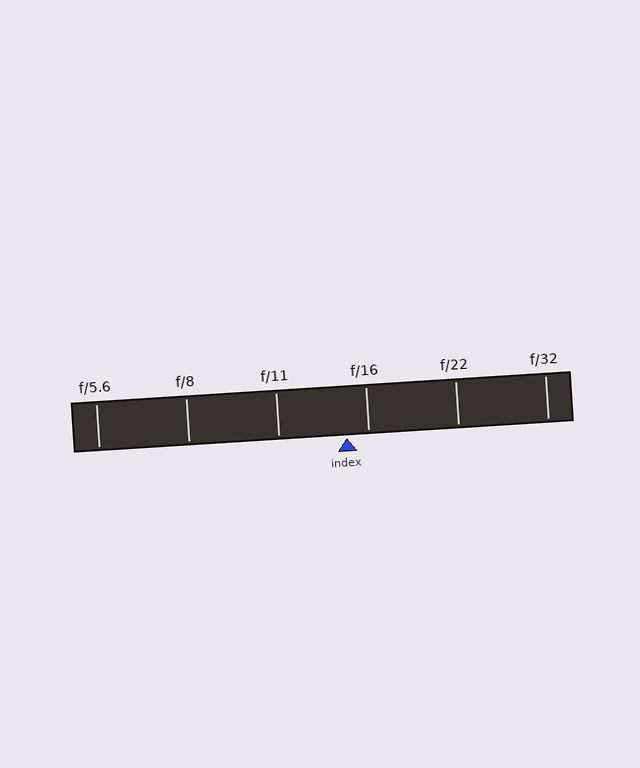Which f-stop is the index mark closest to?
The index mark is closest to f/16.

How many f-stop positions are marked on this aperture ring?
There are 6 f-stop positions marked.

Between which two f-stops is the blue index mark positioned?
The index mark is between f/11 and f/16.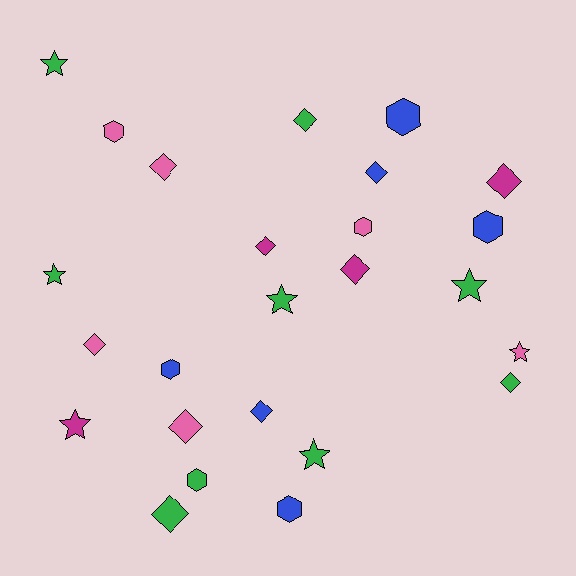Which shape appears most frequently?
Diamond, with 11 objects.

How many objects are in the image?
There are 25 objects.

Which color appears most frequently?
Green, with 9 objects.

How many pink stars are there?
There is 1 pink star.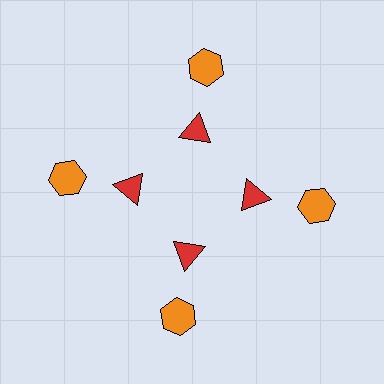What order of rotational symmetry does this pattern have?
This pattern has 4-fold rotational symmetry.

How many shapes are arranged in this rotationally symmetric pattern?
There are 8 shapes, arranged in 4 groups of 2.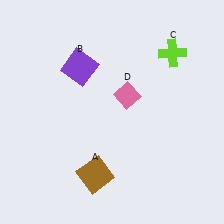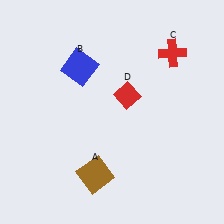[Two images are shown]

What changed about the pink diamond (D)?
In Image 1, D is pink. In Image 2, it changed to red.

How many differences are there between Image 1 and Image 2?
There are 3 differences between the two images.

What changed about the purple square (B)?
In Image 1, B is purple. In Image 2, it changed to blue.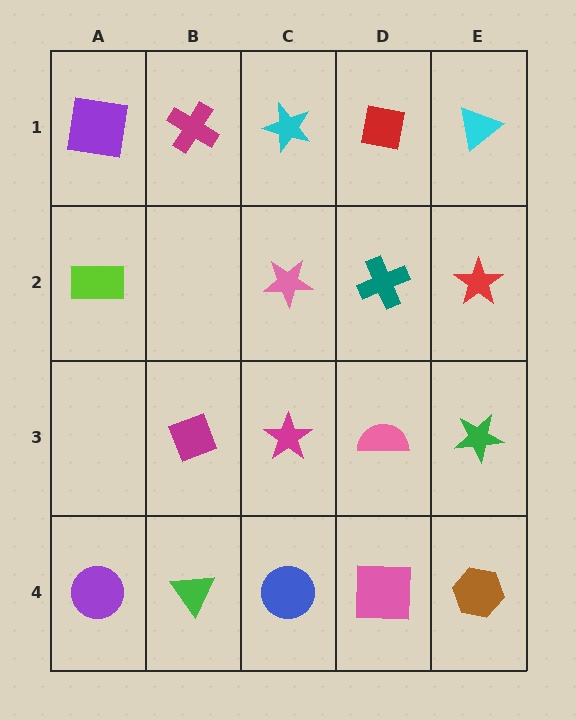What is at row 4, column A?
A purple circle.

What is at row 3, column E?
A green star.